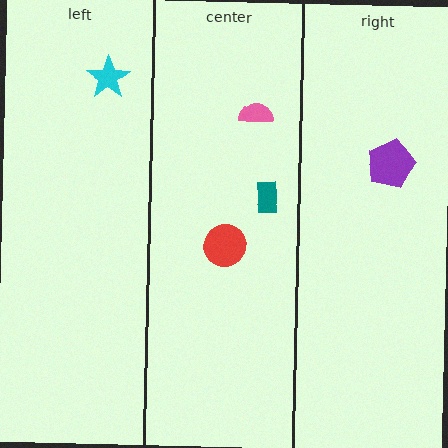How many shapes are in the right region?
1.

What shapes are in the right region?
The purple pentagon.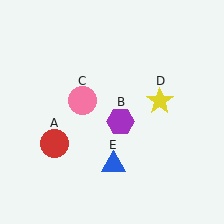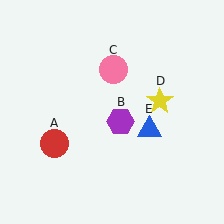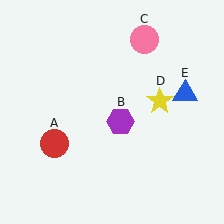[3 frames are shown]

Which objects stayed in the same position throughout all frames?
Red circle (object A) and purple hexagon (object B) and yellow star (object D) remained stationary.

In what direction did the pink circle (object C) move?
The pink circle (object C) moved up and to the right.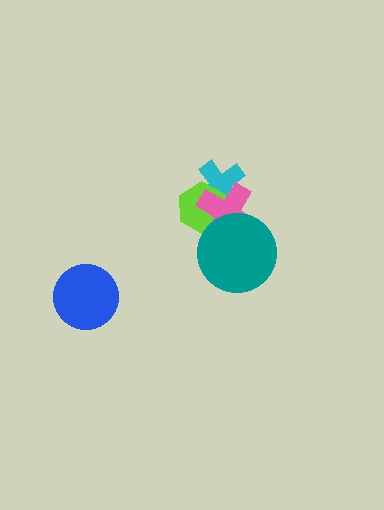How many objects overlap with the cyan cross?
2 objects overlap with the cyan cross.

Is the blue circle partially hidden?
No, no other shape covers it.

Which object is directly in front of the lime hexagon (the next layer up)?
The pink cross is directly in front of the lime hexagon.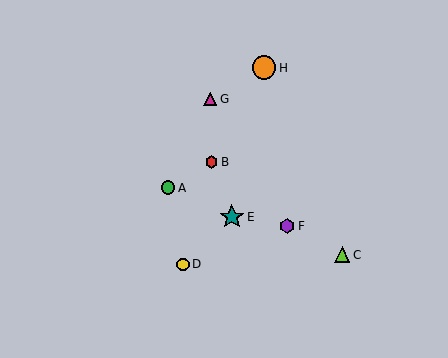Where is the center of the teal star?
The center of the teal star is at (232, 217).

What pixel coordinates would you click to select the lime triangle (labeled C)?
Click at (342, 255) to select the lime triangle C.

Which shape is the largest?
The teal star (labeled E) is the largest.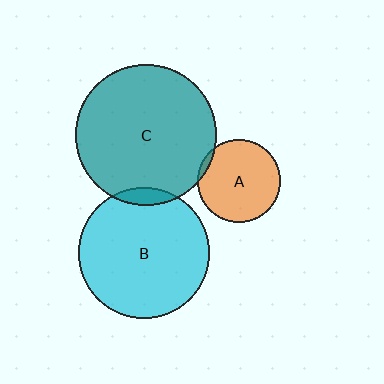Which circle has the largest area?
Circle C (teal).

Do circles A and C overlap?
Yes.